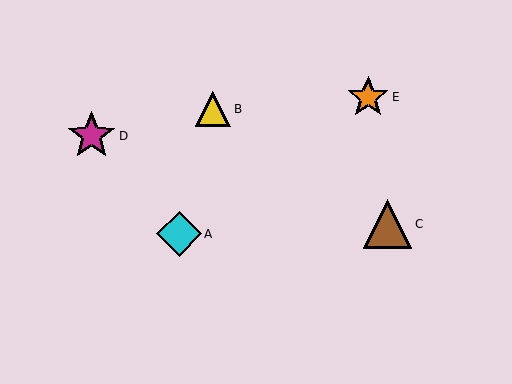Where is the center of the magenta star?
The center of the magenta star is at (92, 136).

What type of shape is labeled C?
Shape C is a brown triangle.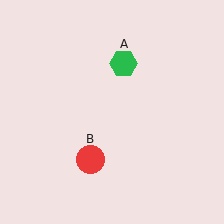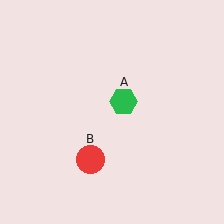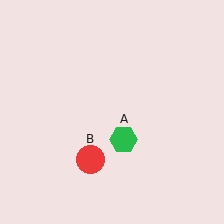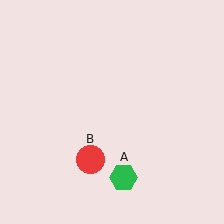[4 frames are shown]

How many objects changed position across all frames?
1 object changed position: green hexagon (object A).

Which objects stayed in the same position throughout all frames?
Red circle (object B) remained stationary.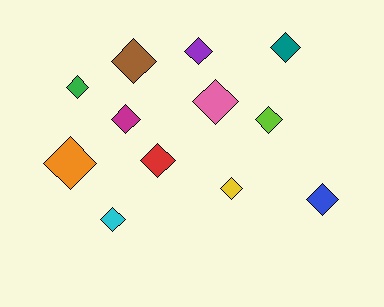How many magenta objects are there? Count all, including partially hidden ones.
There is 1 magenta object.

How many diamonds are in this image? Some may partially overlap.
There are 12 diamonds.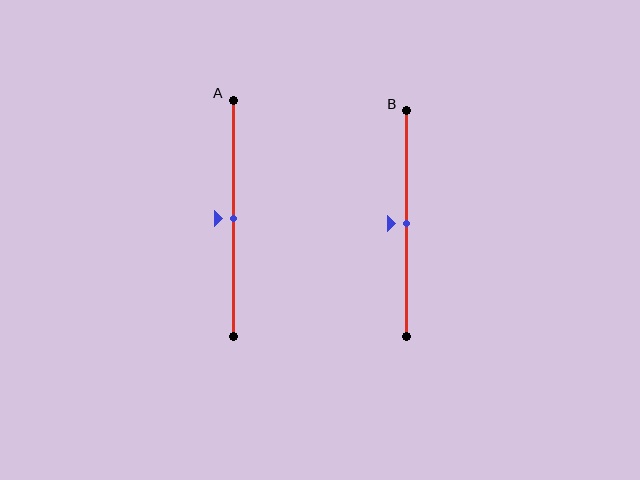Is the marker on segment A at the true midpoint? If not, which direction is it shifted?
Yes, the marker on segment A is at the true midpoint.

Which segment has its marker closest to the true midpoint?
Segment A has its marker closest to the true midpoint.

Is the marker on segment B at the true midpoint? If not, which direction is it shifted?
Yes, the marker on segment B is at the true midpoint.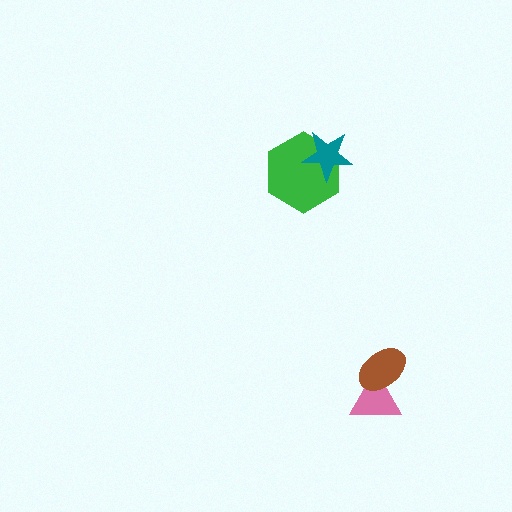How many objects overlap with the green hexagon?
1 object overlaps with the green hexagon.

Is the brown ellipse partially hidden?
No, no other shape covers it.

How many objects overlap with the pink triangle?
1 object overlaps with the pink triangle.